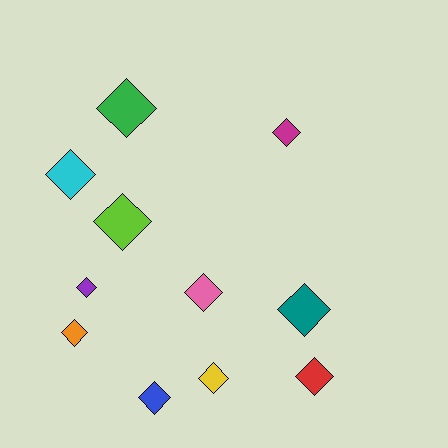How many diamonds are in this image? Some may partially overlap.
There are 11 diamonds.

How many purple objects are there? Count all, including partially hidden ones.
There is 1 purple object.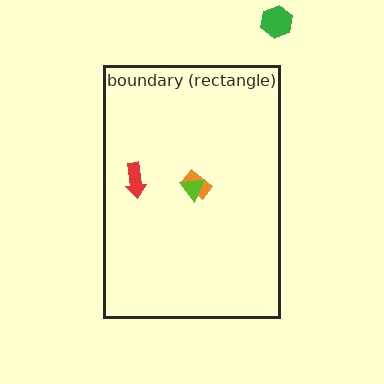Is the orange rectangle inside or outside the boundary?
Inside.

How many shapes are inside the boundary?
3 inside, 1 outside.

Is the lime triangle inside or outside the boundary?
Inside.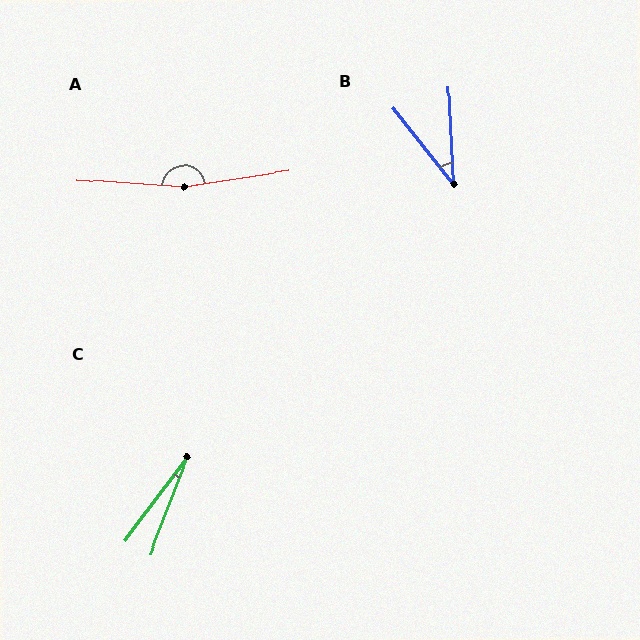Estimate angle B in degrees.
Approximately 36 degrees.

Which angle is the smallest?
C, at approximately 16 degrees.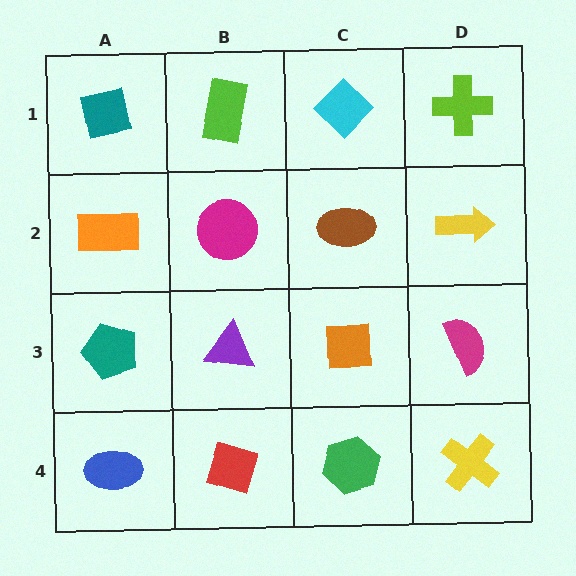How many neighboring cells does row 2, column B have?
4.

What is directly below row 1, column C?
A brown ellipse.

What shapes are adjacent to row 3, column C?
A brown ellipse (row 2, column C), a green hexagon (row 4, column C), a purple triangle (row 3, column B), a magenta semicircle (row 3, column D).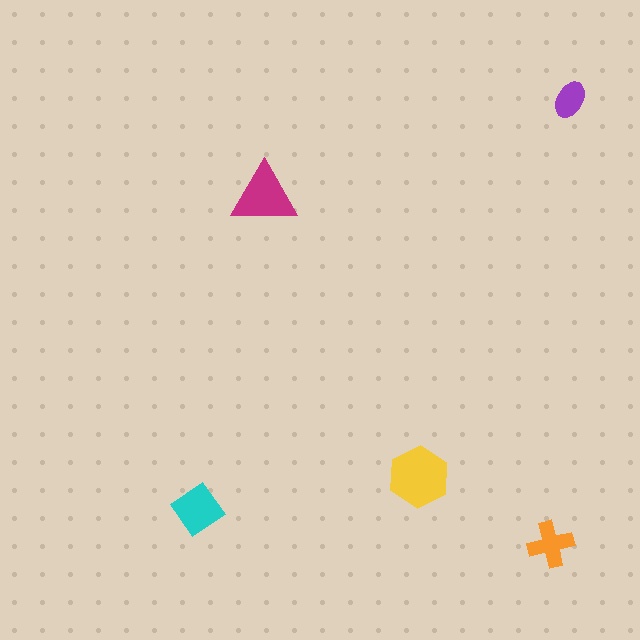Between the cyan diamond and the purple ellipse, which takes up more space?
The cyan diamond.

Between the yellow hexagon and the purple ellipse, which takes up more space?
The yellow hexagon.